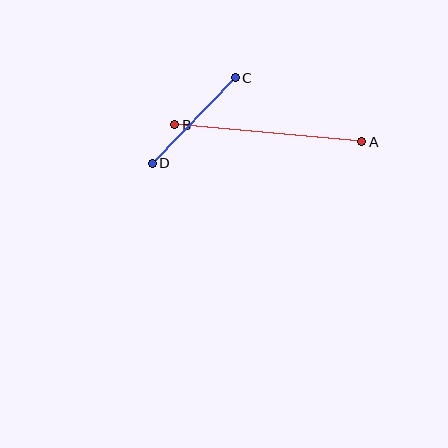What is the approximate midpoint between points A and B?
The midpoint is at approximately (268, 133) pixels.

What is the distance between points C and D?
The distance is approximately 119 pixels.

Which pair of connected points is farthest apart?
Points A and B are farthest apart.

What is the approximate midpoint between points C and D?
The midpoint is at approximately (194, 121) pixels.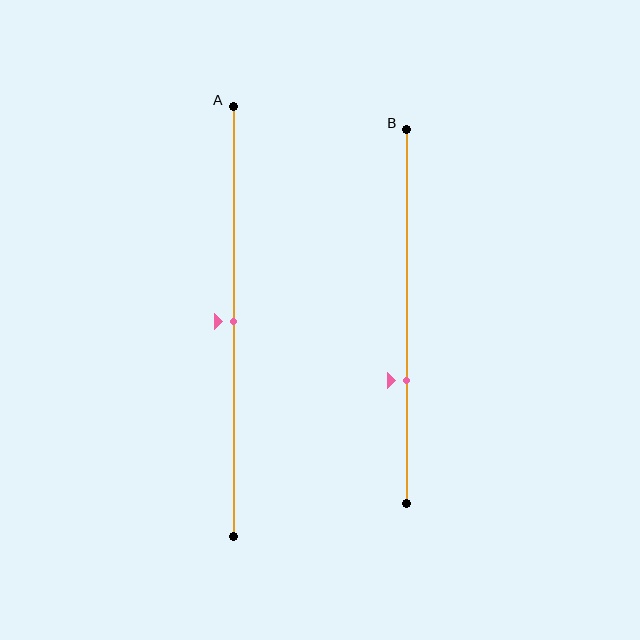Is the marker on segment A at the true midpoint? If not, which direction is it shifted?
Yes, the marker on segment A is at the true midpoint.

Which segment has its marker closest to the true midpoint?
Segment A has its marker closest to the true midpoint.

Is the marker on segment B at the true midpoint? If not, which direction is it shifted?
No, the marker on segment B is shifted downward by about 17% of the segment length.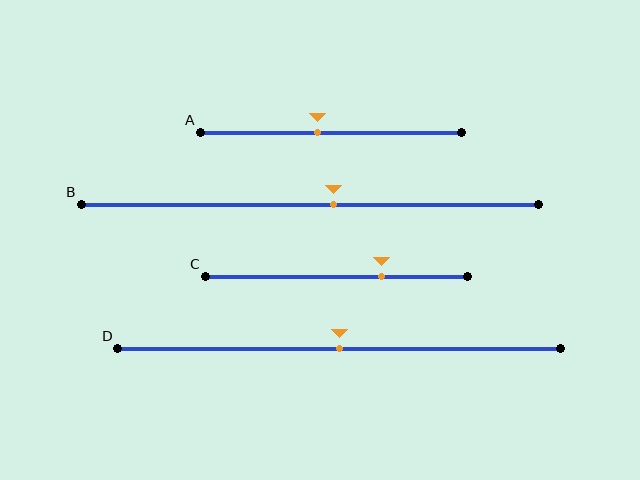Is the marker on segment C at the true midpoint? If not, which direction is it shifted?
No, the marker on segment C is shifted to the right by about 17% of the segment length.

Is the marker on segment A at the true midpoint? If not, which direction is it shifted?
No, the marker on segment A is shifted to the left by about 5% of the segment length.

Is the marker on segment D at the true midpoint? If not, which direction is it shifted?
Yes, the marker on segment D is at the true midpoint.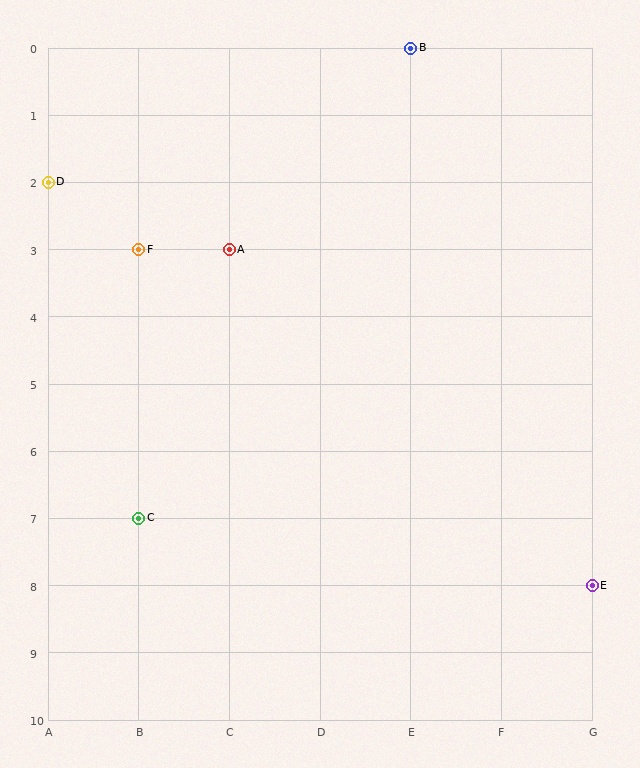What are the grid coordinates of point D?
Point D is at grid coordinates (A, 2).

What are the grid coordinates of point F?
Point F is at grid coordinates (B, 3).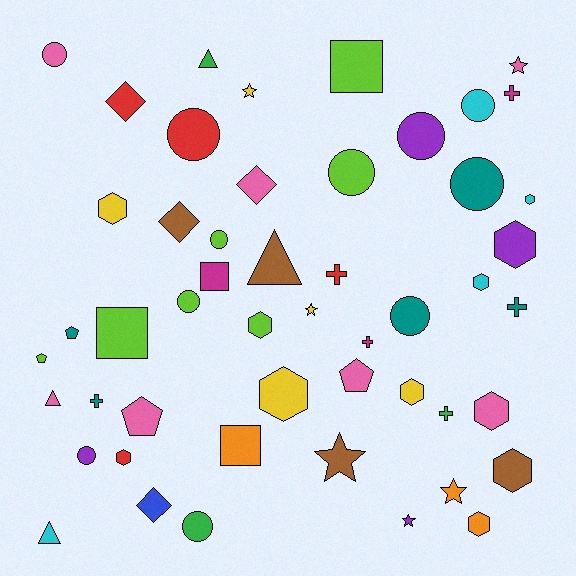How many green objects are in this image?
There are 3 green objects.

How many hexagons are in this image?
There are 11 hexagons.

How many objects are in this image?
There are 50 objects.